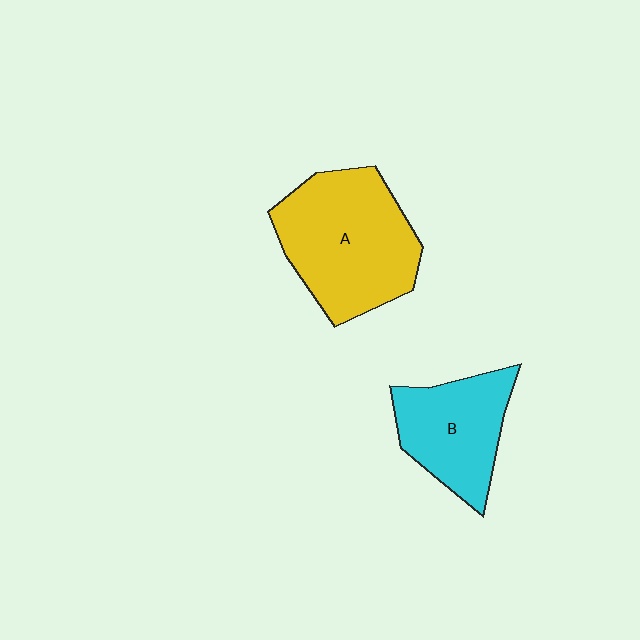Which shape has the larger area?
Shape A (yellow).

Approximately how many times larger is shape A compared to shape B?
Approximately 1.5 times.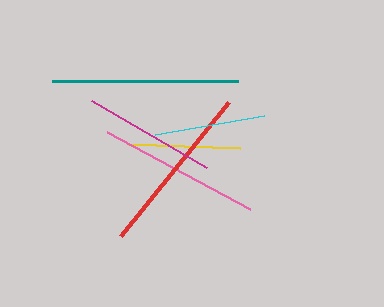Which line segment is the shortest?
The cyan line is the shortest at approximately 111 pixels.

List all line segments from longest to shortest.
From longest to shortest: teal, red, pink, magenta, yellow, cyan.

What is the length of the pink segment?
The pink segment is approximately 162 pixels long.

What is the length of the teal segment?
The teal segment is approximately 187 pixels long.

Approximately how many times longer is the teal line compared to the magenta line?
The teal line is approximately 1.4 times the length of the magenta line.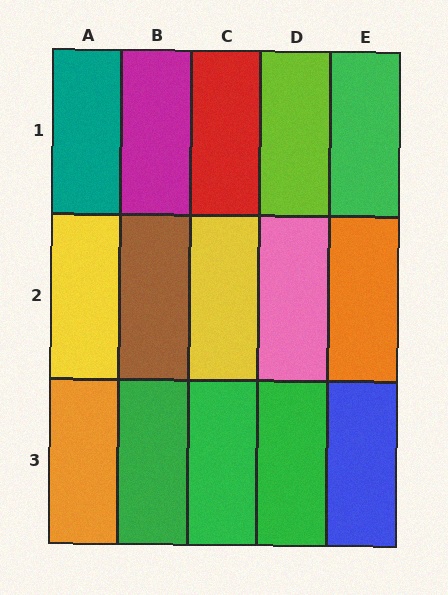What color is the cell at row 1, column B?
Magenta.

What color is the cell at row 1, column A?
Teal.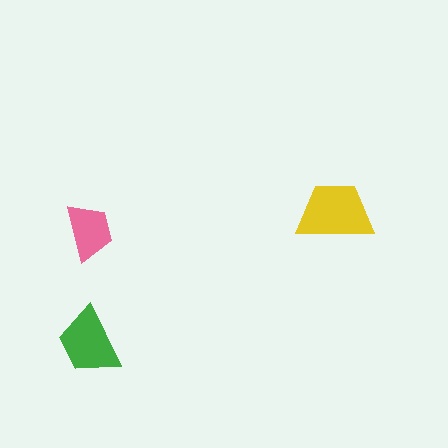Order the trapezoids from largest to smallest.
the yellow one, the green one, the pink one.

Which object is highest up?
The yellow trapezoid is topmost.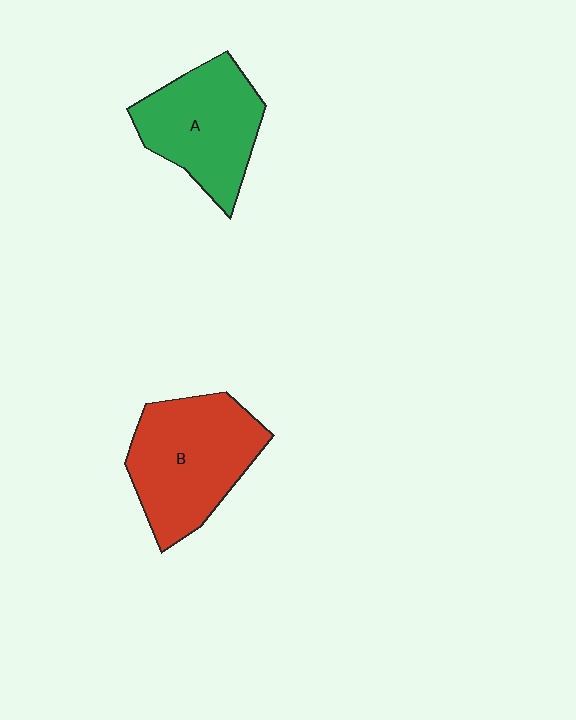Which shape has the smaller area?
Shape A (green).